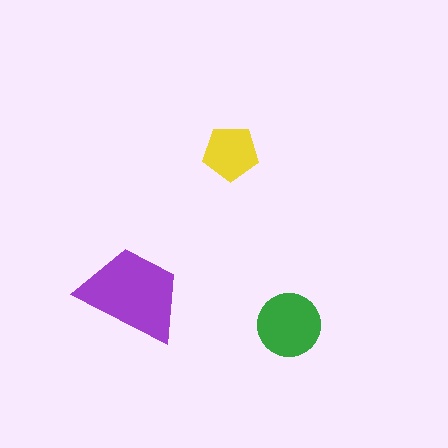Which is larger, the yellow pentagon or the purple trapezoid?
The purple trapezoid.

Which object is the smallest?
The yellow pentagon.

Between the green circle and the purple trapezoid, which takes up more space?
The purple trapezoid.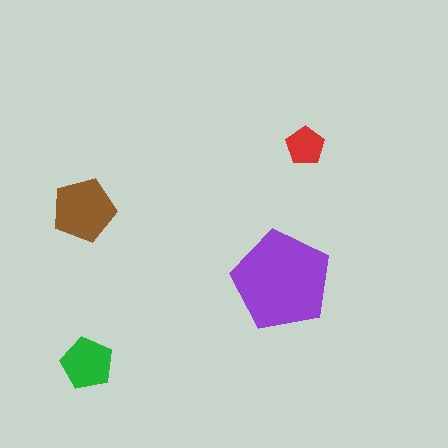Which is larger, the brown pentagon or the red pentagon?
The brown one.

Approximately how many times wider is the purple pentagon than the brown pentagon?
About 1.5 times wider.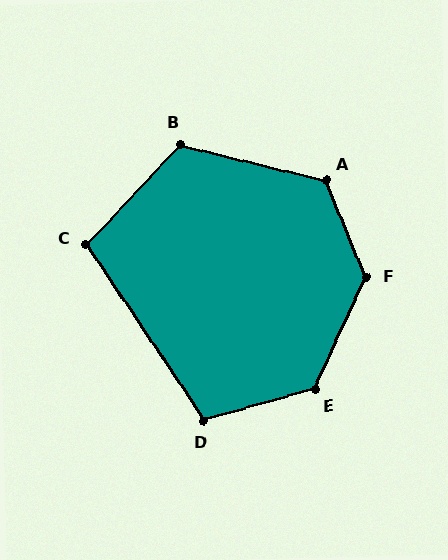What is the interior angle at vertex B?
Approximately 119 degrees (obtuse).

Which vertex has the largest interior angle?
F, at approximately 133 degrees.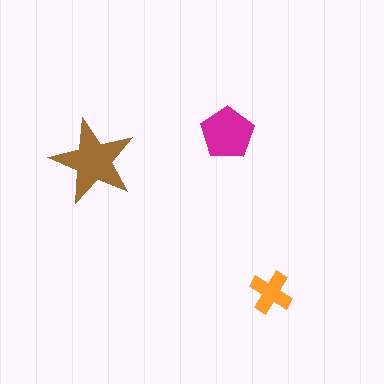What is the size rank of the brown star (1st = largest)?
1st.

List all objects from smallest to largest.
The orange cross, the magenta pentagon, the brown star.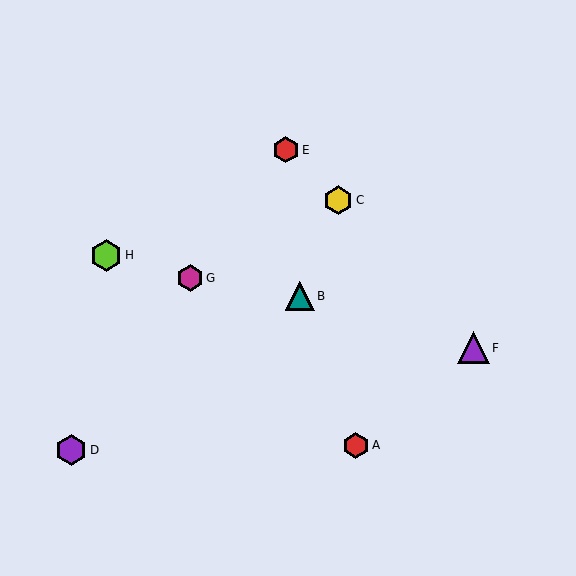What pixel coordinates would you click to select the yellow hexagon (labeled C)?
Click at (338, 200) to select the yellow hexagon C.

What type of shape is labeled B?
Shape B is a teal triangle.